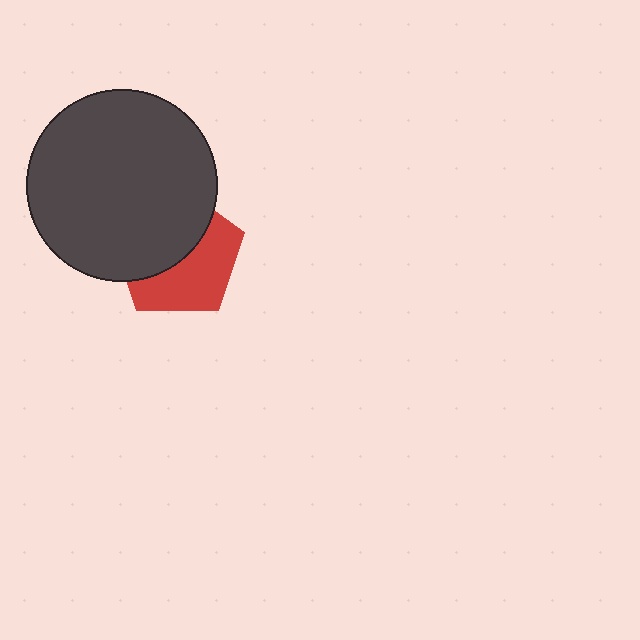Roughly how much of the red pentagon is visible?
About half of it is visible (roughly 49%).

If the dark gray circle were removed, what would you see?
You would see the complete red pentagon.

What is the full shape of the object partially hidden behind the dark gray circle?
The partially hidden object is a red pentagon.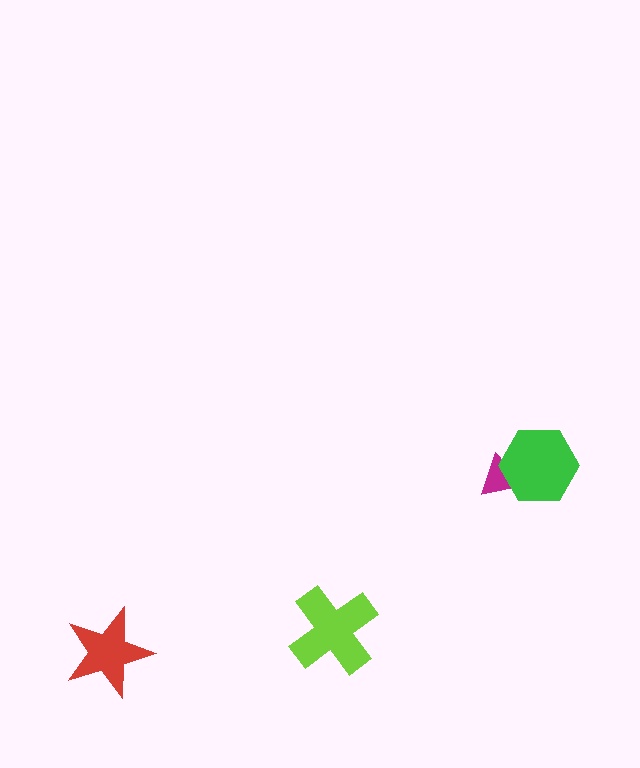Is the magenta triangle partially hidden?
Yes, it is partially covered by another shape.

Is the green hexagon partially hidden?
No, no other shape covers it.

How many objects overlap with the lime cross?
0 objects overlap with the lime cross.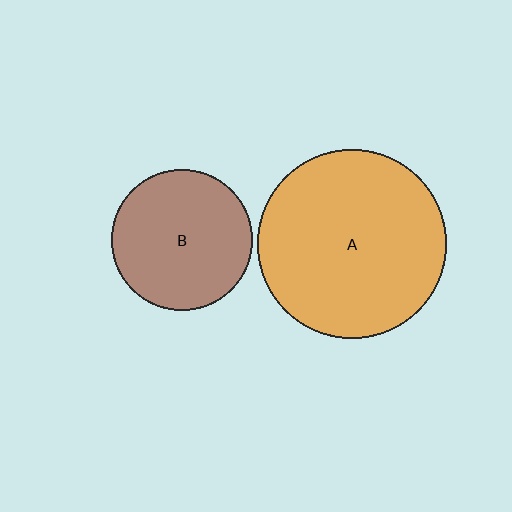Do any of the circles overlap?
No, none of the circles overlap.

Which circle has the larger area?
Circle A (orange).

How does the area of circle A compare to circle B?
Approximately 1.8 times.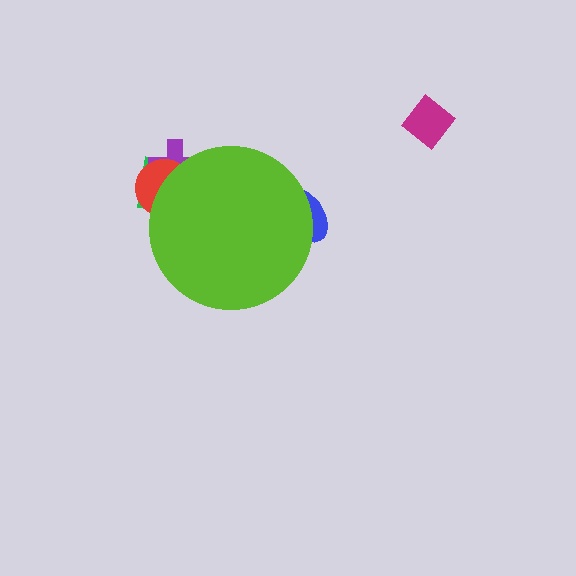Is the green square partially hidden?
Yes, the green square is partially hidden behind the lime circle.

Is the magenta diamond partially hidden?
No, the magenta diamond is fully visible.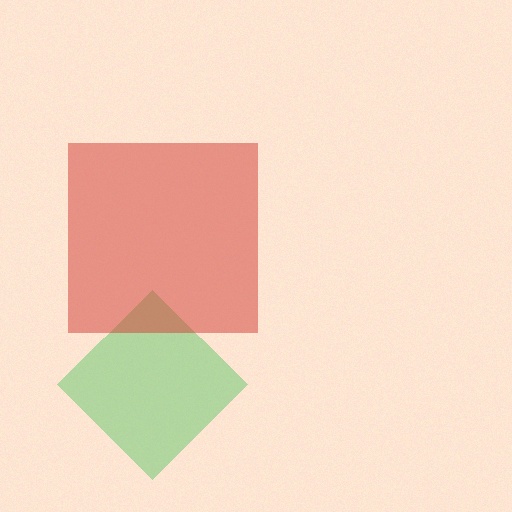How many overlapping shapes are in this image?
There are 2 overlapping shapes in the image.